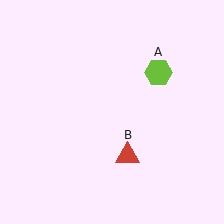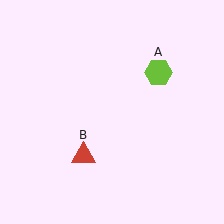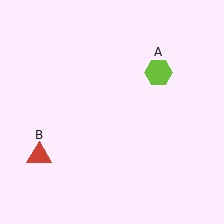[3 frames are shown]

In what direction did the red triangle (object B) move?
The red triangle (object B) moved left.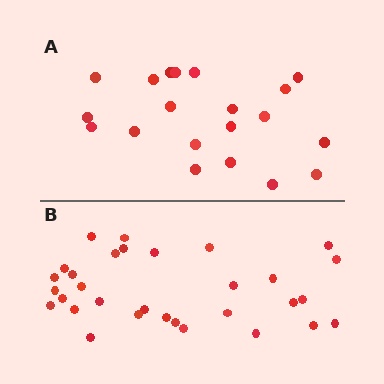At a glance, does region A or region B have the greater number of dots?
Region B (the bottom region) has more dots.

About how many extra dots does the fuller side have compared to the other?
Region B has roughly 12 or so more dots than region A.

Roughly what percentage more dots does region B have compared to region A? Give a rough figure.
About 55% more.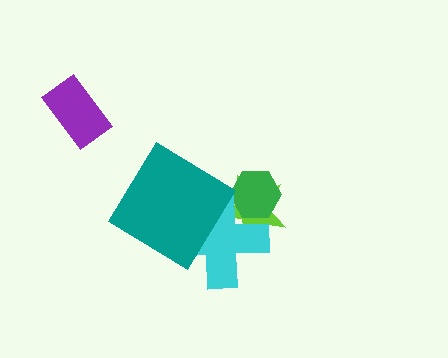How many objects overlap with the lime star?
2 objects overlap with the lime star.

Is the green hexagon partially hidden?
Yes, it is partially covered by another shape.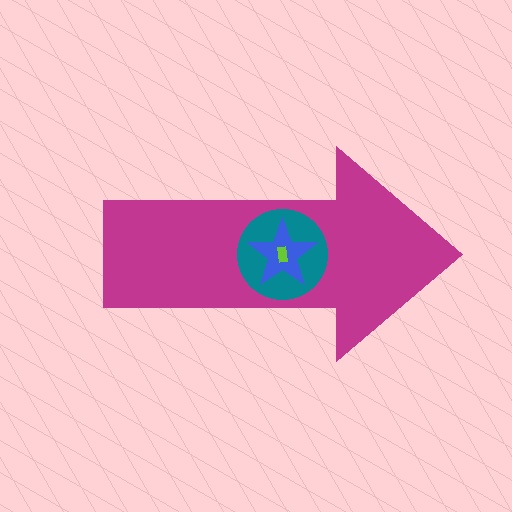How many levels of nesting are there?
4.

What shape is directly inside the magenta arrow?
The teal circle.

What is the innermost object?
The lime rectangle.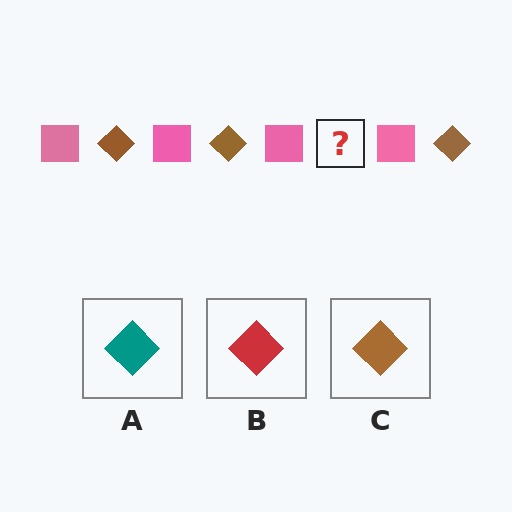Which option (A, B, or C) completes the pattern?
C.